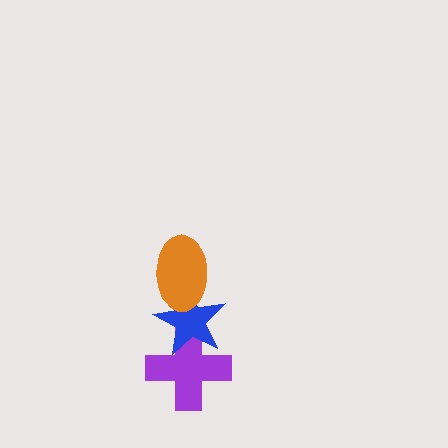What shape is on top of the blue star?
The orange ellipse is on top of the blue star.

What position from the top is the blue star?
The blue star is 2nd from the top.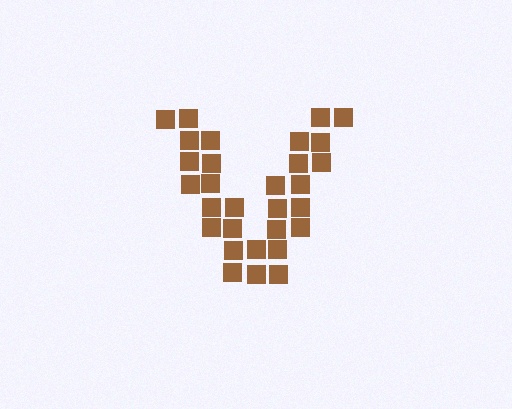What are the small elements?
The small elements are squares.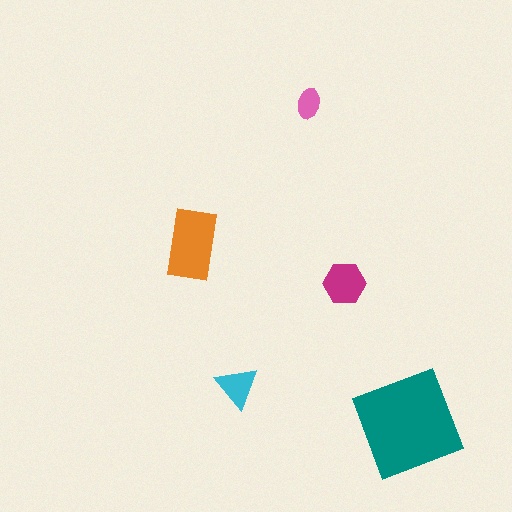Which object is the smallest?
The pink ellipse.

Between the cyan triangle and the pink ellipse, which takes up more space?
The cyan triangle.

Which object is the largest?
The teal square.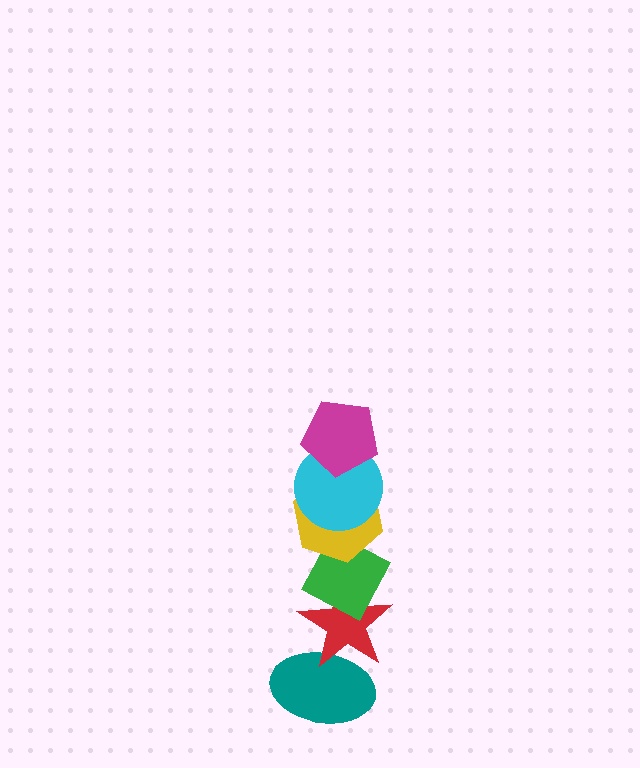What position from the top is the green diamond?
The green diamond is 4th from the top.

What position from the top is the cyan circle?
The cyan circle is 2nd from the top.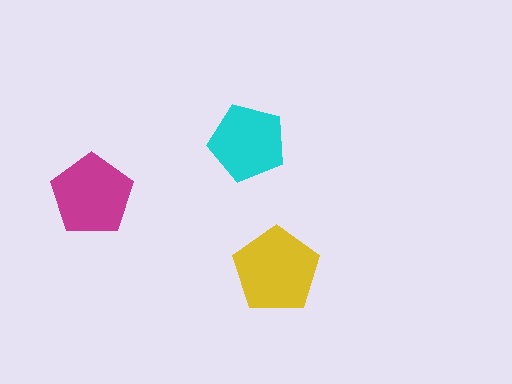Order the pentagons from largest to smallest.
the yellow one, the magenta one, the cyan one.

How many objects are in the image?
There are 3 objects in the image.